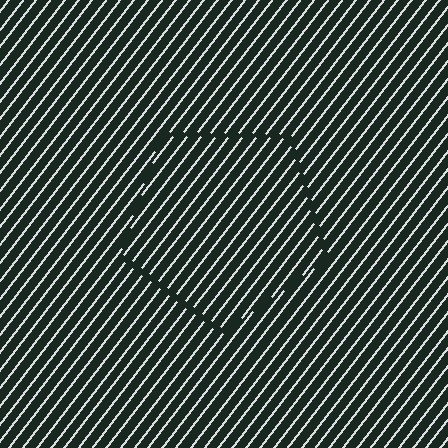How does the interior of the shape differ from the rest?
The interior of the shape contains the same grating, shifted by half a period — the contour is defined by the phase discontinuity where line-ends from the inner and outer gratings abut.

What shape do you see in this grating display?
An illusory pentagon. The interior of the shape contains the same grating, shifted by half a period — the contour is defined by the phase discontinuity where line-ends from the inner and outer gratings abut.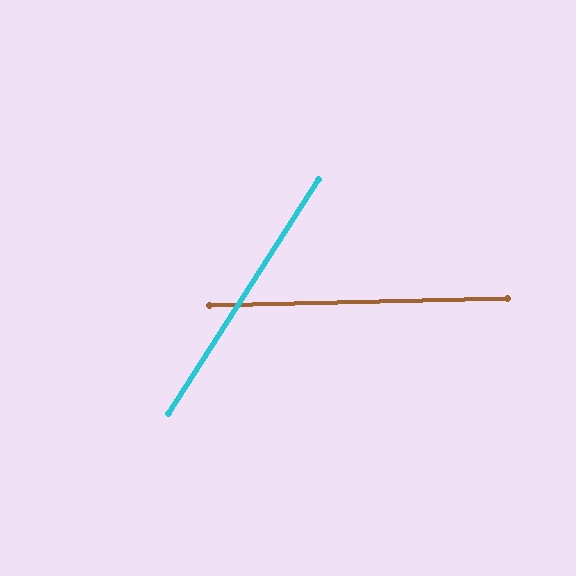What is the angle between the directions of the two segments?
Approximately 56 degrees.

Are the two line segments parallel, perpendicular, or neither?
Neither parallel nor perpendicular — they differ by about 56°.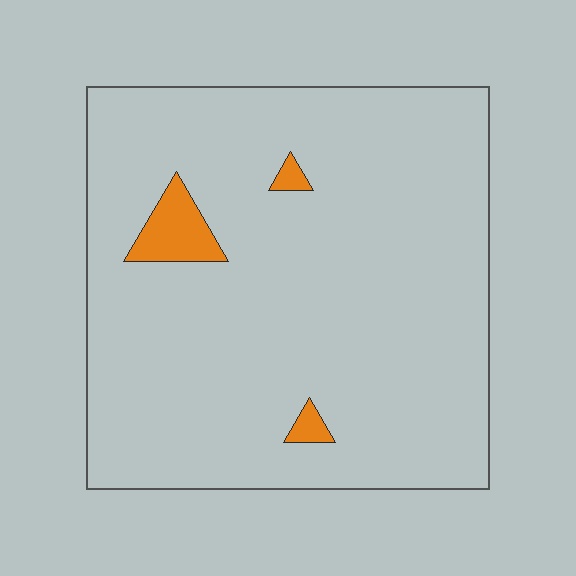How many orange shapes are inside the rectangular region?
3.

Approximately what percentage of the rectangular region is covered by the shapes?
Approximately 5%.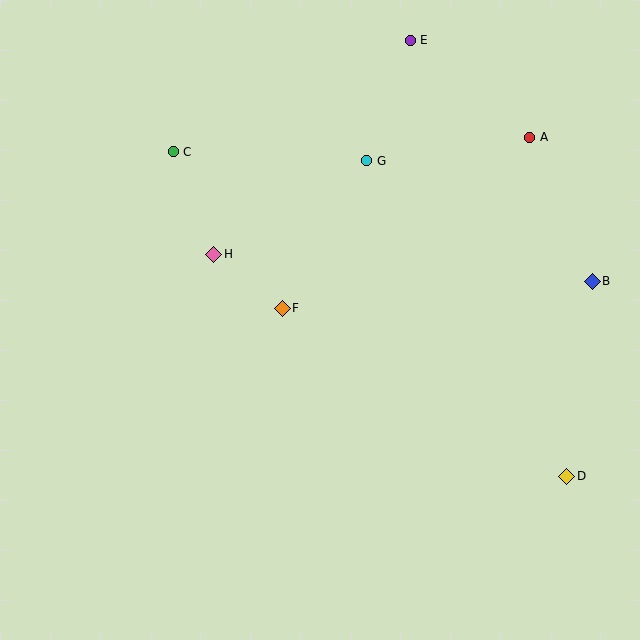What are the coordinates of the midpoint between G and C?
The midpoint between G and C is at (270, 156).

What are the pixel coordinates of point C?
Point C is at (173, 152).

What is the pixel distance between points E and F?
The distance between E and F is 297 pixels.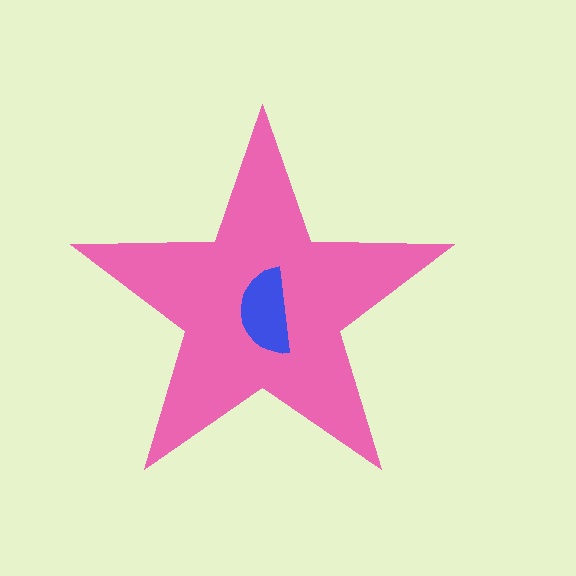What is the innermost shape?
The blue semicircle.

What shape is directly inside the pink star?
The blue semicircle.